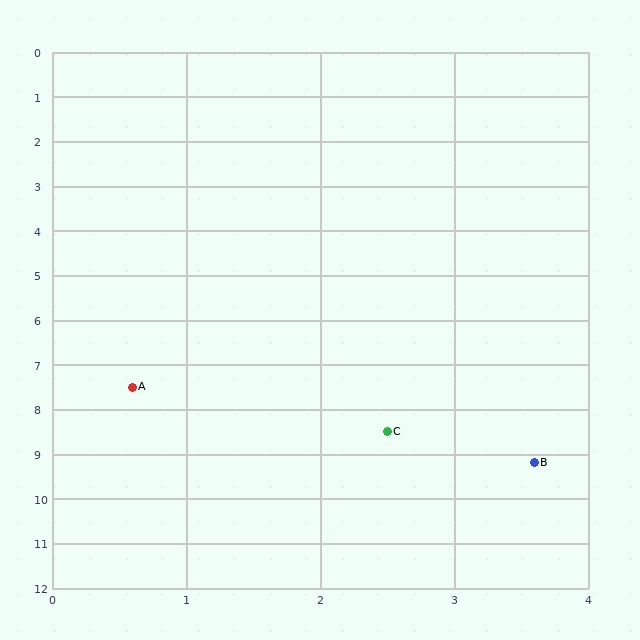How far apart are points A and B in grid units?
Points A and B are about 3.4 grid units apart.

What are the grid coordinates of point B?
Point B is at approximately (3.6, 9.2).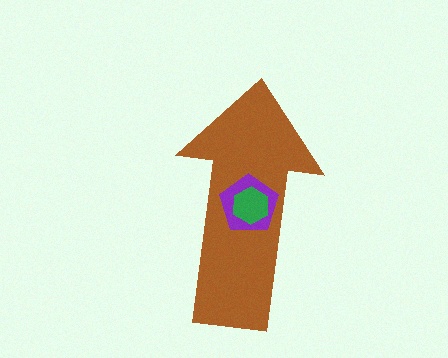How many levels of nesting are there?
3.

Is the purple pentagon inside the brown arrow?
Yes.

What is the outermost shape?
The brown arrow.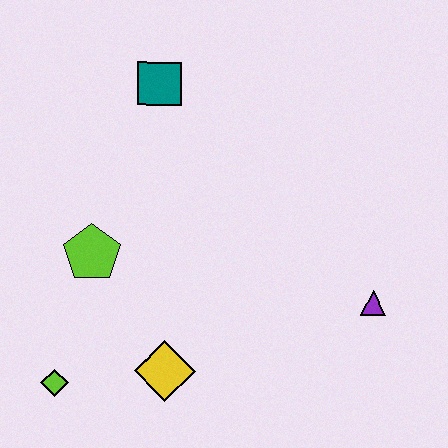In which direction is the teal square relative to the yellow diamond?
The teal square is above the yellow diamond.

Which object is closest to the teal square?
The lime pentagon is closest to the teal square.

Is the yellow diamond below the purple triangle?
Yes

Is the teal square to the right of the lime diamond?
Yes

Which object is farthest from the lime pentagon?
The purple triangle is farthest from the lime pentagon.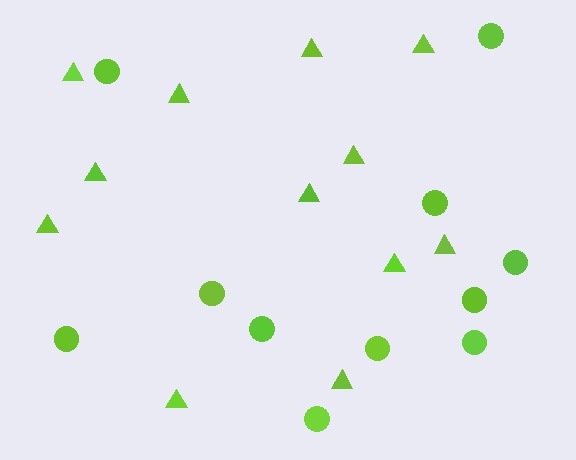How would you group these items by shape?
There are 2 groups: one group of circles (11) and one group of triangles (12).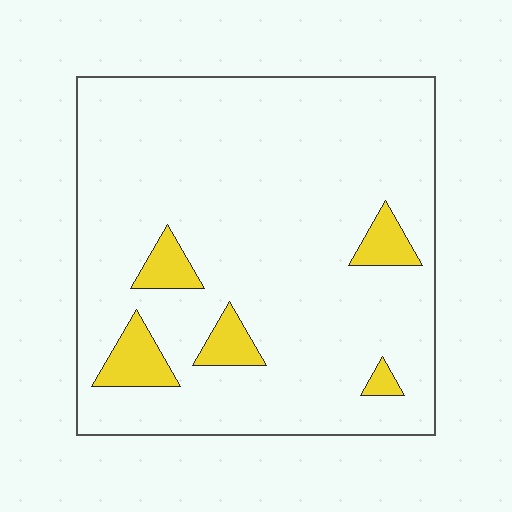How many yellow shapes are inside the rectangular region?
5.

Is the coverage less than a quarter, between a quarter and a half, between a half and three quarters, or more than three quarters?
Less than a quarter.